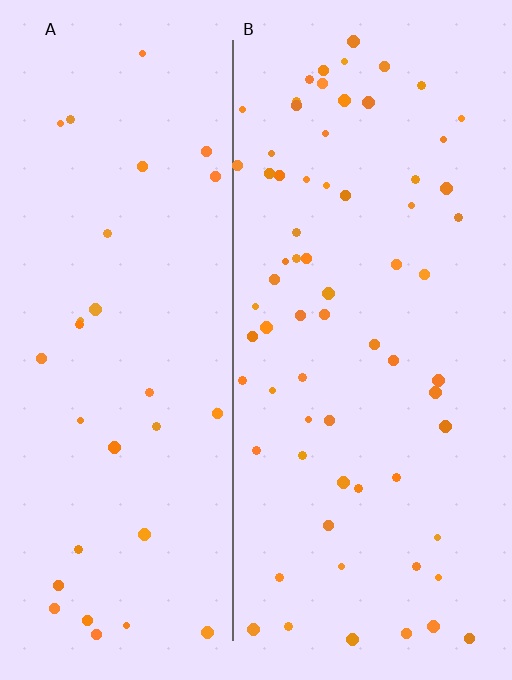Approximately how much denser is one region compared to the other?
Approximately 2.2× — region B over region A.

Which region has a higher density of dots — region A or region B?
B (the right).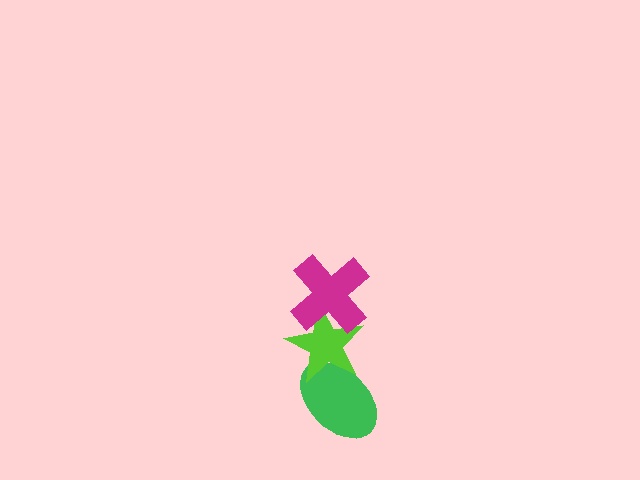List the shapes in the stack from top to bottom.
From top to bottom: the magenta cross, the lime star, the green ellipse.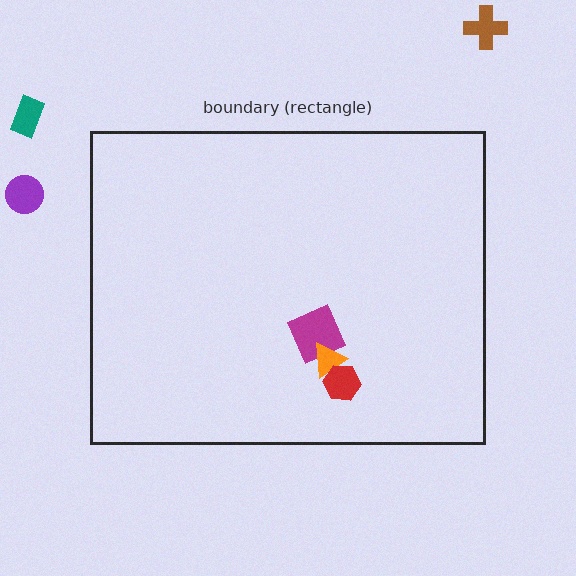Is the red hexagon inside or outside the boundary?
Inside.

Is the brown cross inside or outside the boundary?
Outside.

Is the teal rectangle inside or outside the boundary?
Outside.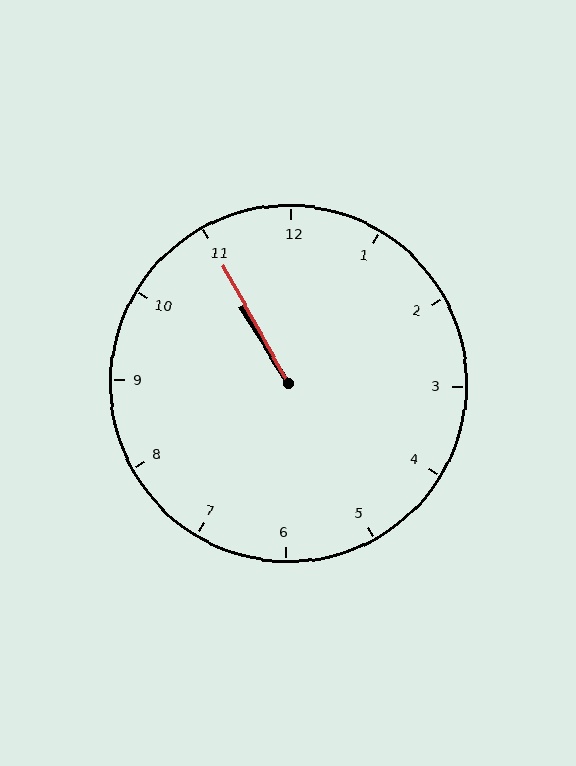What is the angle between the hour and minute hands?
Approximately 2 degrees.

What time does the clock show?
10:55.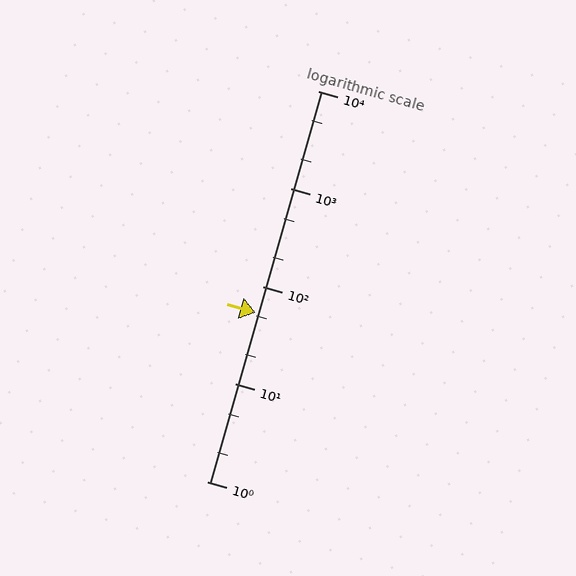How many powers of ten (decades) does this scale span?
The scale spans 4 decades, from 1 to 10000.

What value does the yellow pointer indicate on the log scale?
The pointer indicates approximately 53.